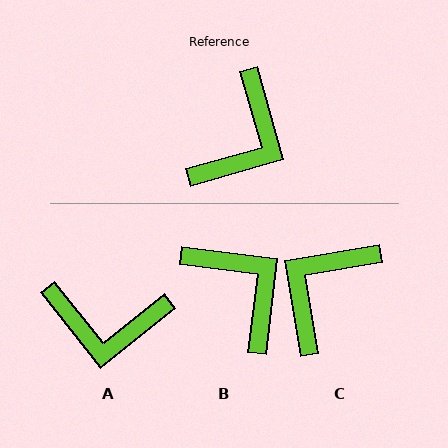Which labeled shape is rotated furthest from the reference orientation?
C, about 174 degrees away.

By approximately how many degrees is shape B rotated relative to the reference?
Approximately 67 degrees counter-clockwise.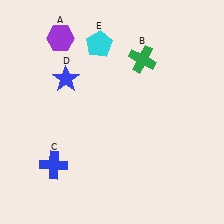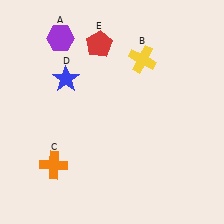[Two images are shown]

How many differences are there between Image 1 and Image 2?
There are 3 differences between the two images.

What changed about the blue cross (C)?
In Image 1, C is blue. In Image 2, it changed to orange.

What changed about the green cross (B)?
In Image 1, B is green. In Image 2, it changed to yellow.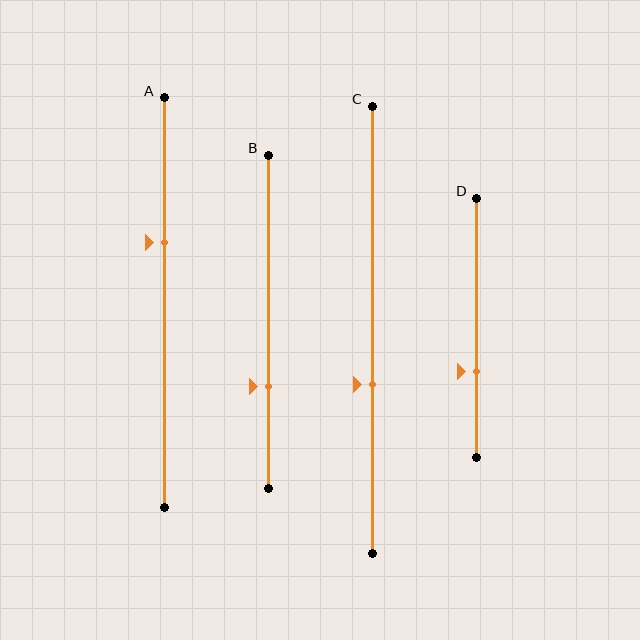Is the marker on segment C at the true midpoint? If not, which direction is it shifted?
No, the marker on segment C is shifted downward by about 12% of the segment length.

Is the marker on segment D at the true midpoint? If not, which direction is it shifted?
No, the marker on segment D is shifted downward by about 17% of the segment length.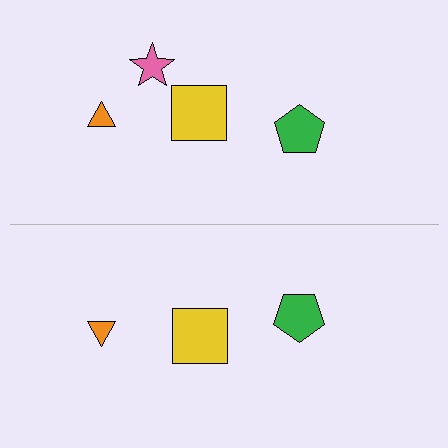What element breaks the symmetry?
A pink star is missing from the bottom side.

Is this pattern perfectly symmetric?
No, the pattern is not perfectly symmetric. A pink star is missing from the bottom side.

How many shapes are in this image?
There are 7 shapes in this image.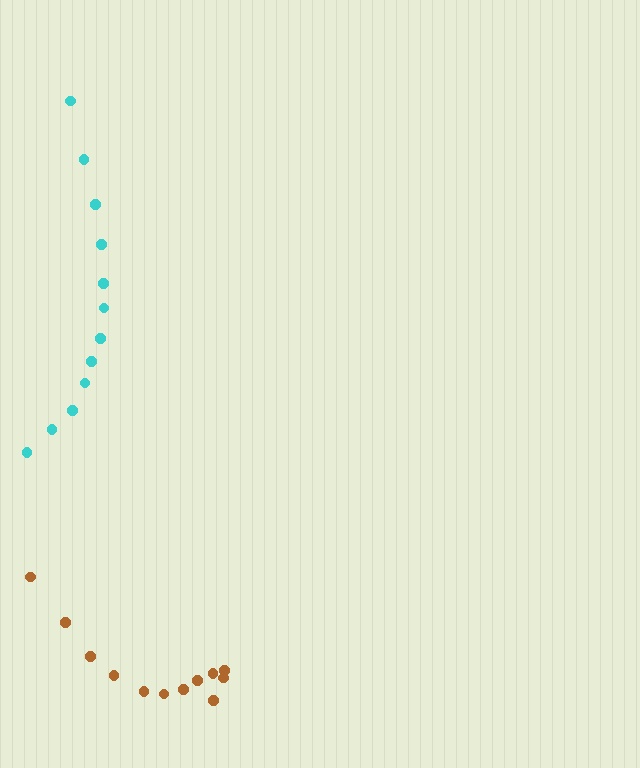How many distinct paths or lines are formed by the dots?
There are 2 distinct paths.